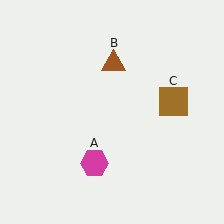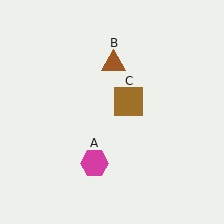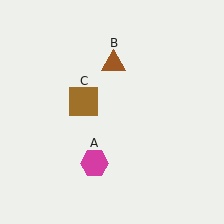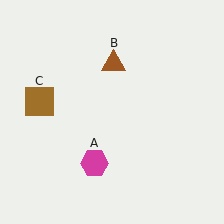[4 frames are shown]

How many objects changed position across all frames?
1 object changed position: brown square (object C).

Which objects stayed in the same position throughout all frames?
Magenta hexagon (object A) and brown triangle (object B) remained stationary.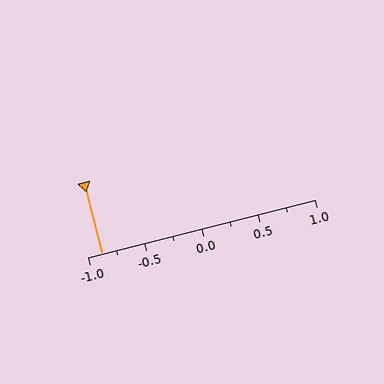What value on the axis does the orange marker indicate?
The marker indicates approximately -0.88.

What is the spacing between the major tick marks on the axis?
The major ticks are spaced 0.5 apart.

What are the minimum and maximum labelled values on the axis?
The axis runs from -1.0 to 1.0.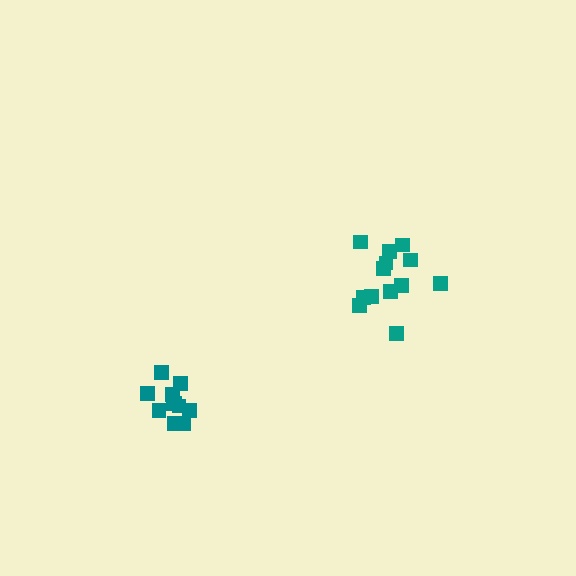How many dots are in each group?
Group 1: 13 dots, Group 2: 11 dots (24 total).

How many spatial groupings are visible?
There are 2 spatial groupings.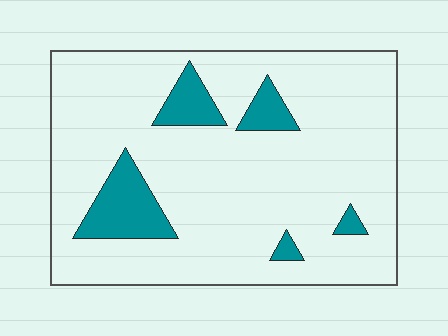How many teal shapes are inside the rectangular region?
5.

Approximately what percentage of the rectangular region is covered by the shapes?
Approximately 15%.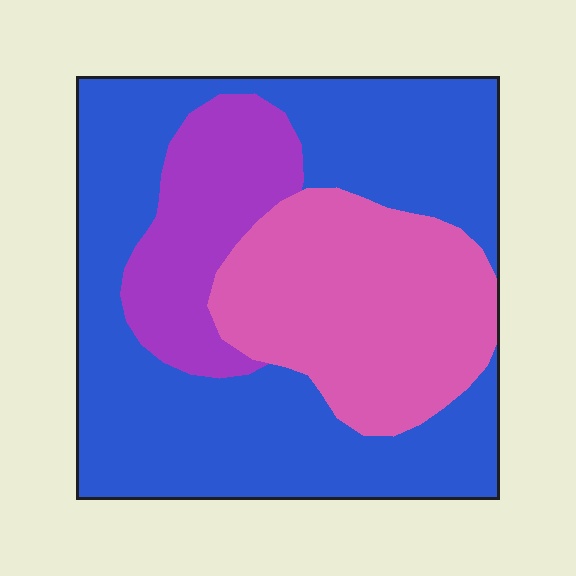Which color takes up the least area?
Purple, at roughly 15%.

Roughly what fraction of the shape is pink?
Pink takes up between a sixth and a third of the shape.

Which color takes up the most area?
Blue, at roughly 55%.